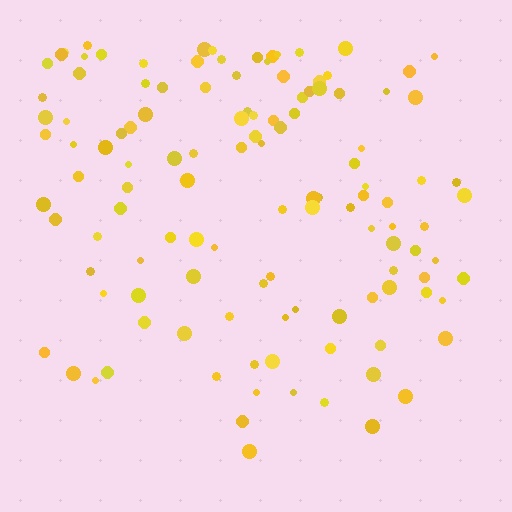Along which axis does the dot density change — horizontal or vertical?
Vertical.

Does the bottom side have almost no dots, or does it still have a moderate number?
Still a moderate number, just noticeably fewer than the top.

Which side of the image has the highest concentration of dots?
The top.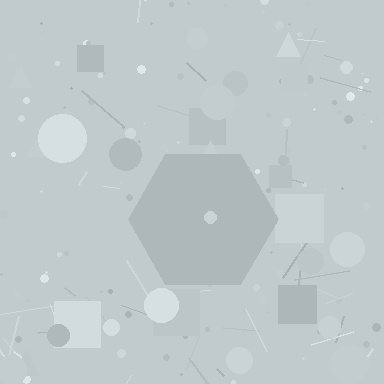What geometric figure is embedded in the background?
A hexagon is embedded in the background.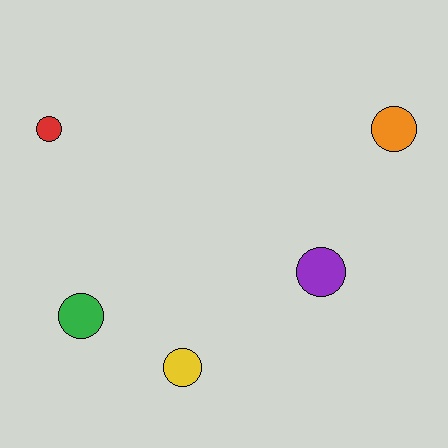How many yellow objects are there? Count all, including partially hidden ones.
There is 1 yellow object.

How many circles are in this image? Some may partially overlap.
There are 5 circles.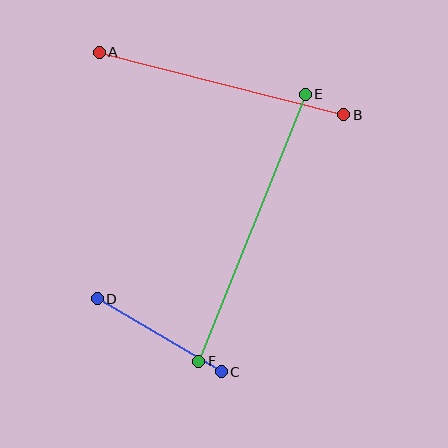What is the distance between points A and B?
The distance is approximately 252 pixels.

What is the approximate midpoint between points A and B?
The midpoint is at approximately (222, 84) pixels.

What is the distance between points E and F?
The distance is approximately 287 pixels.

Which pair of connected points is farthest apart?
Points E and F are farthest apart.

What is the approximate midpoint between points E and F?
The midpoint is at approximately (252, 228) pixels.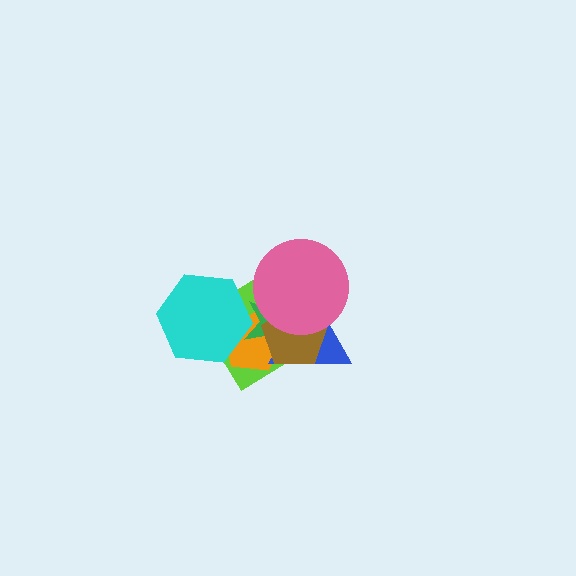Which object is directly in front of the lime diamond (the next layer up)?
The orange pentagon is directly in front of the lime diamond.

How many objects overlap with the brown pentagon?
5 objects overlap with the brown pentagon.